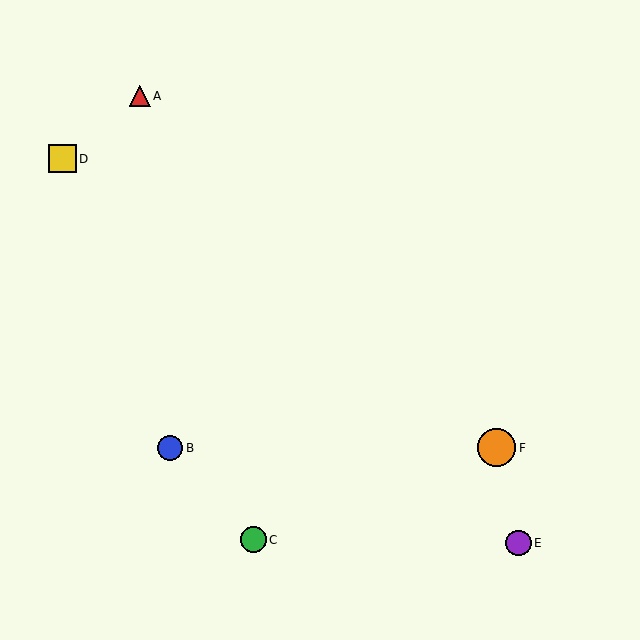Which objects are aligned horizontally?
Objects B, F are aligned horizontally.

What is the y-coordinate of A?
Object A is at y≈96.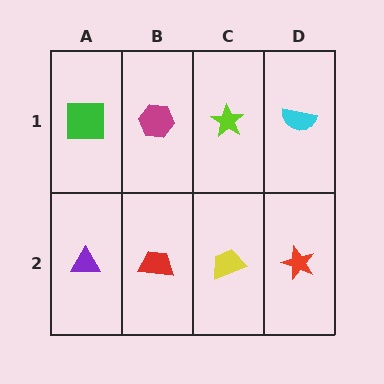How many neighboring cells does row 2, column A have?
2.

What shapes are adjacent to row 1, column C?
A yellow trapezoid (row 2, column C), a magenta hexagon (row 1, column B), a cyan semicircle (row 1, column D).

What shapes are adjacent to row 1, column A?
A purple triangle (row 2, column A), a magenta hexagon (row 1, column B).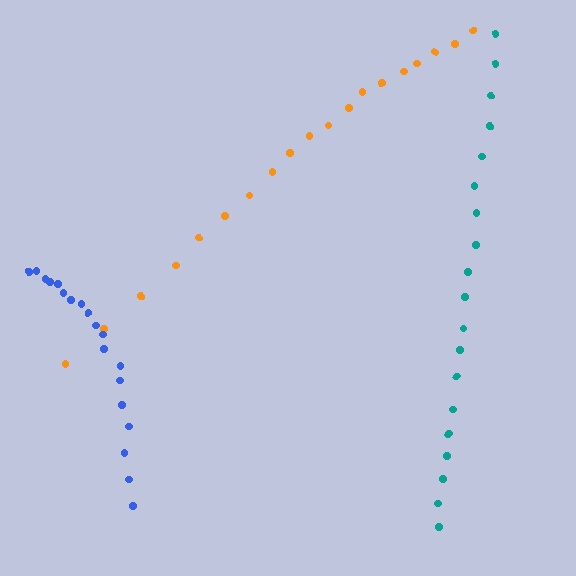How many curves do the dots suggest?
There are 3 distinct paths.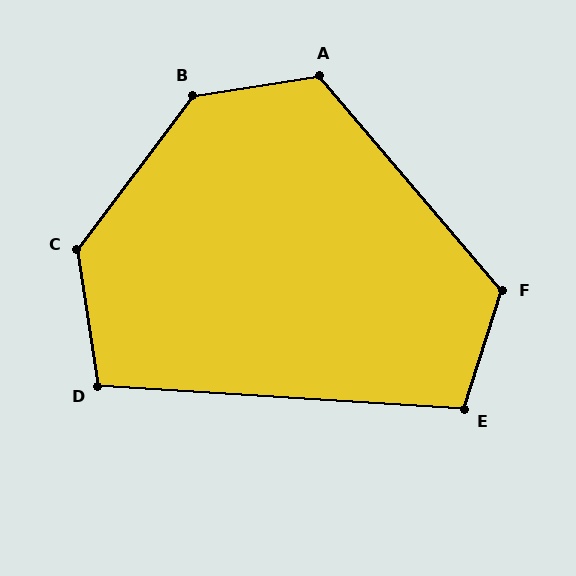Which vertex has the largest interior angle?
B, at approximately 136 degrees.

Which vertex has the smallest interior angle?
D, at approximately 102 degrees.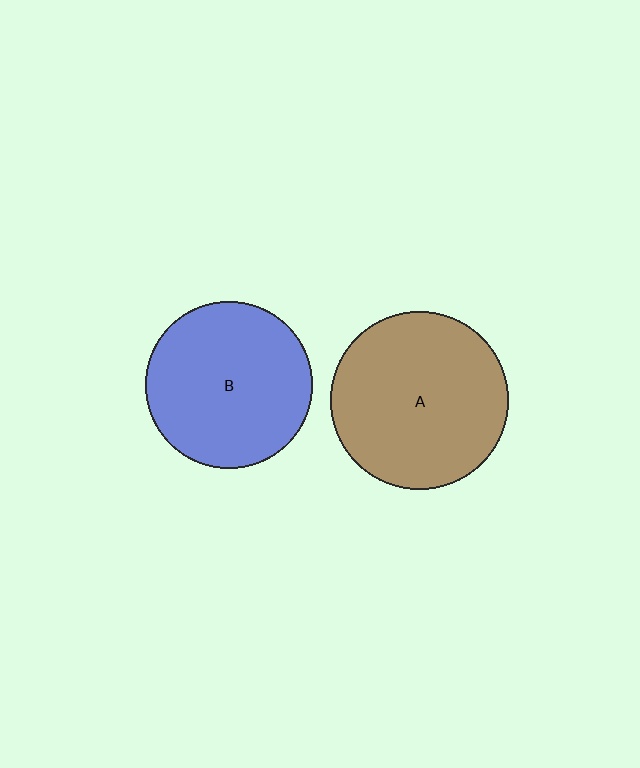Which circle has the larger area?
Circle A (brown).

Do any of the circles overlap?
No, none of the circles overlap.